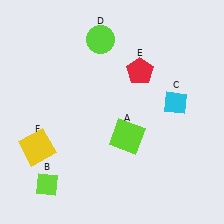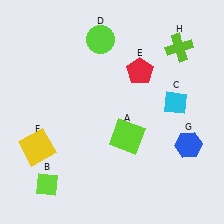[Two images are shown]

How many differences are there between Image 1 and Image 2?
There are 2 differences between the two images.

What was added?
A blue hexagon (G), a lime cross (H) were added in Image 2.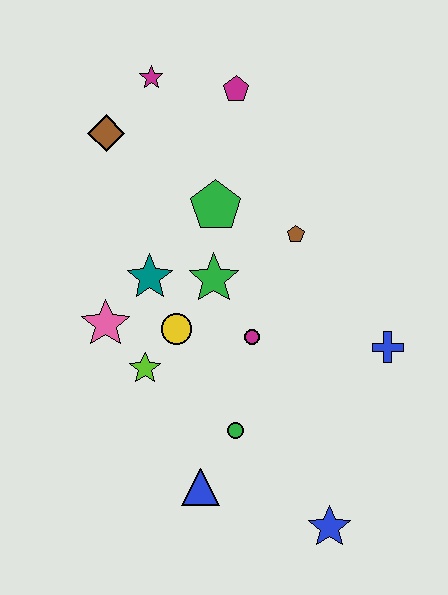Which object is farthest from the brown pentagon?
The blue star is farthest from the brown pentagon.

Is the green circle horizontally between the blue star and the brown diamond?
Yes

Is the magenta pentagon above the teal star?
Yes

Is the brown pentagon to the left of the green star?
No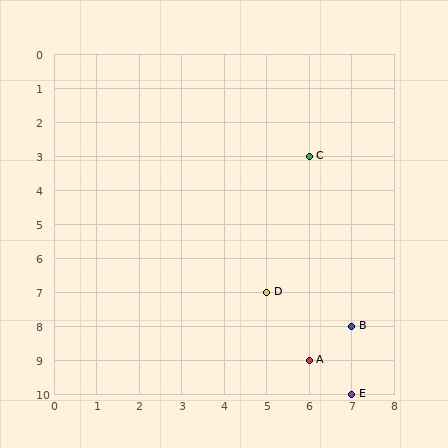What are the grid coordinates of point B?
Point B is at grid coordinates (7, 8).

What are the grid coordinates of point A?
Point A is at grid coordinates (6, 9).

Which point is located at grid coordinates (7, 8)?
Point B is at (7, 8).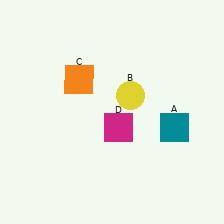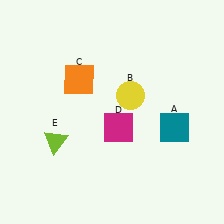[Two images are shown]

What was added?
A lime triangle (E) was added in Image 2.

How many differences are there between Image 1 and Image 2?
There is 1 difference between the two images.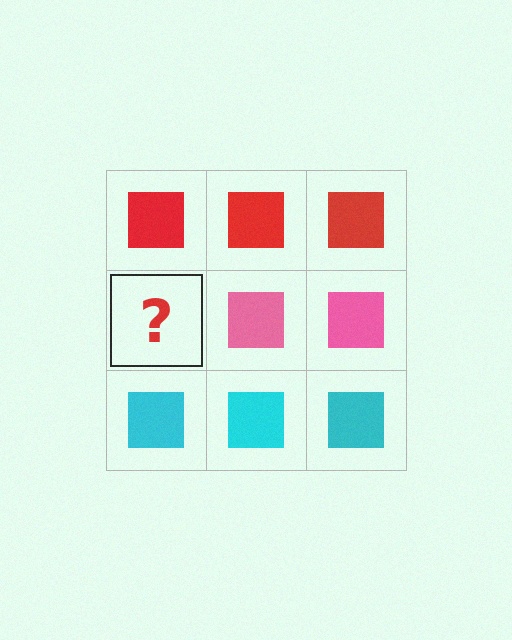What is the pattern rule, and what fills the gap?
The rule is that each row has a consistent color. The gap should be filled with a pink square.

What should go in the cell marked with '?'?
The missing cell should contain a pink square.